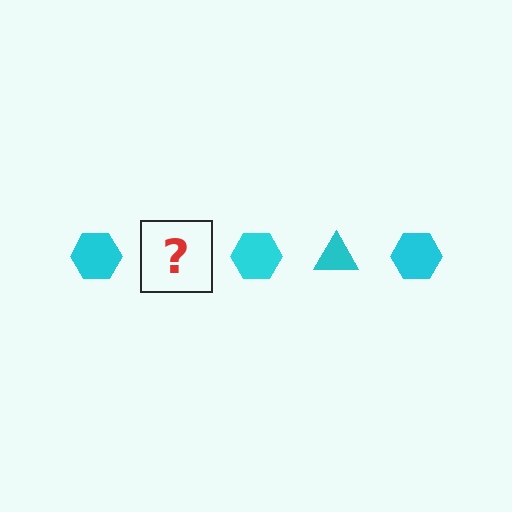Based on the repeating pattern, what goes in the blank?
The blank should be a cyan triangle.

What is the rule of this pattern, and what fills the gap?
The rule is that the pattern cycles through hexagon, triangle shapes in cyan. The gap should be filled with a cyan triangle.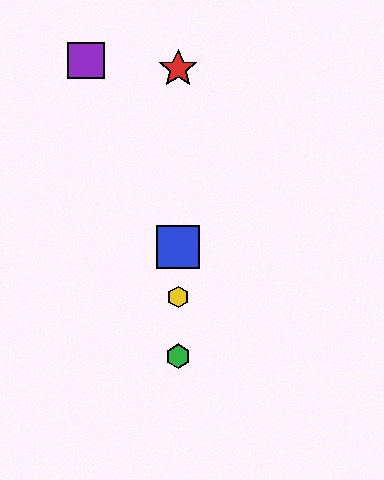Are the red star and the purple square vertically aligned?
No, the red star is at x≈178 and the purple square is at x≈86.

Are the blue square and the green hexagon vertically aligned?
Yes, both are at x≈178.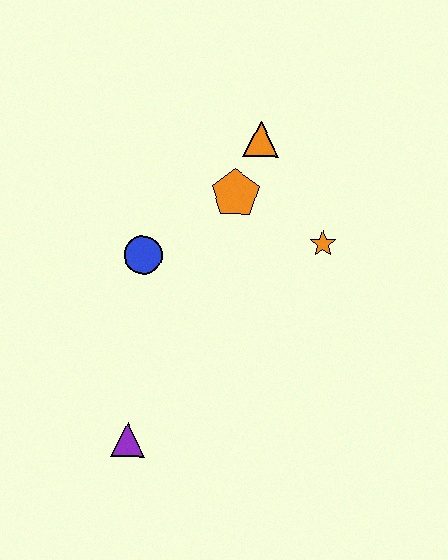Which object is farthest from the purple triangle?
The orange triangle is farthest from the purple triangle.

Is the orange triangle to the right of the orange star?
No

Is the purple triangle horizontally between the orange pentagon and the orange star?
No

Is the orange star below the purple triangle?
No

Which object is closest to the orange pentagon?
The orange triangle is closest to the orange pentagon.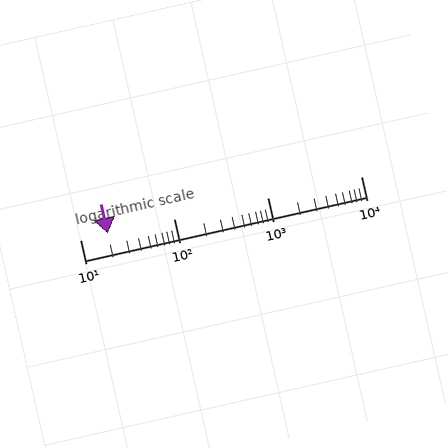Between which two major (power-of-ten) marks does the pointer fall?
The pointer is between 10 and 100.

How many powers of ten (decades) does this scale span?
The scale spans 3 decades, from 10 to 10000.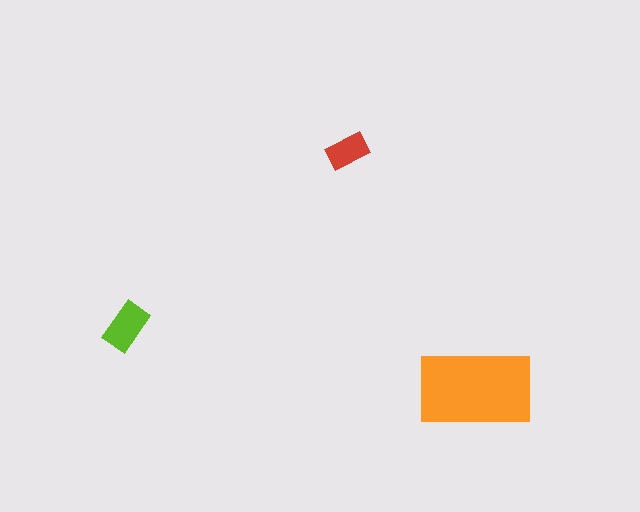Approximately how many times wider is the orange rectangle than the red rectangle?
About 3 times wider.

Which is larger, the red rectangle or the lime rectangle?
The lime one.